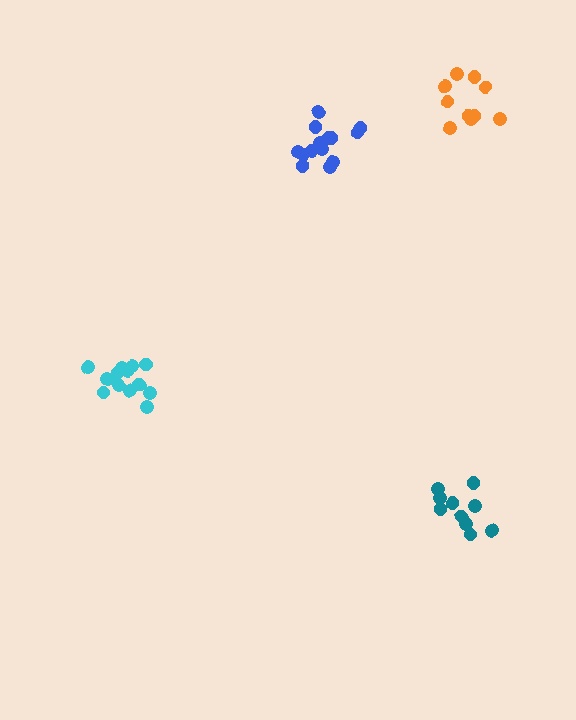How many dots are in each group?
Group 1: 10 dots, Group 2: 13 dots, Group 3: 14 dots, Group 4: 10 dots (47 total).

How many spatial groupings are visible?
There are 4 spatial groupings.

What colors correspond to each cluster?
The clusters are colored: orange, cyan, blue, teal.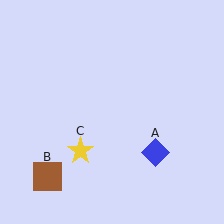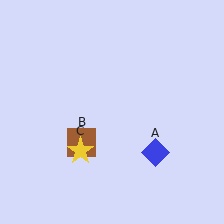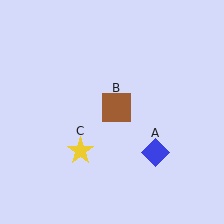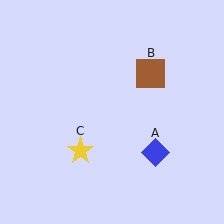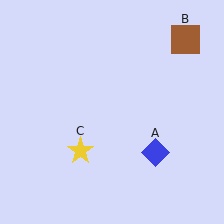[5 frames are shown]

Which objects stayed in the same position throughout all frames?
Blue diamond (object A) and yellow star (object C) remained stationary.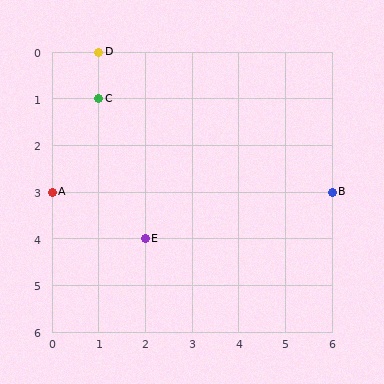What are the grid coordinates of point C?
Point C is at grid coordinates (1, 1).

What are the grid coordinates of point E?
Point E is at grid coordinates (2, 4).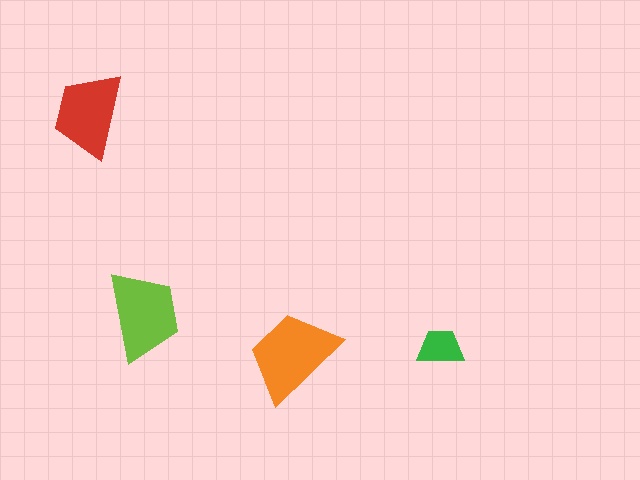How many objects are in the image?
There are 4 objects in the image.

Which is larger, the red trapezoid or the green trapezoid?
The red one.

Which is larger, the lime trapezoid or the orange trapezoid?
The orange one.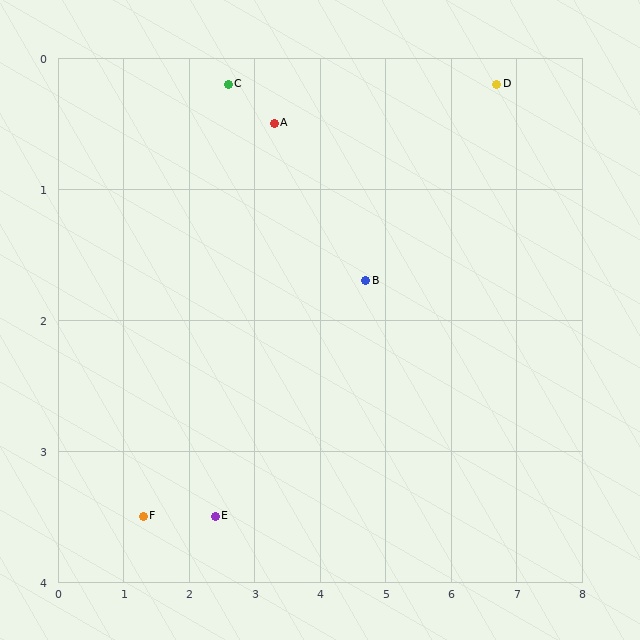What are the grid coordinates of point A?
Point A is at approximately (3.3, 0.5).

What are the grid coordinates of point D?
Point D is at approximately (6.7, 0.2).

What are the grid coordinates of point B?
Point B is at approximately (4.7, 1.7).